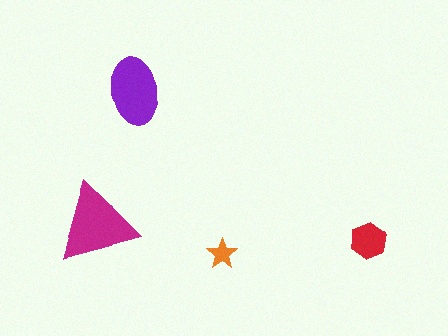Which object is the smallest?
The orange star.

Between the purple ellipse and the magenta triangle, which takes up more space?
The magenta triangle.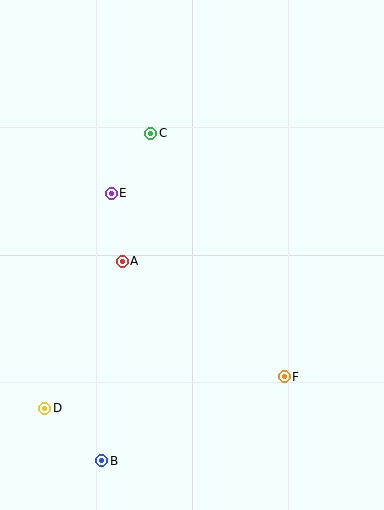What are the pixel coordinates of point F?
Point F is at (284, 377).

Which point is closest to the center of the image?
Point A at (122, 261) is closest to the center.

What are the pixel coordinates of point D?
Point D is at (45, 408).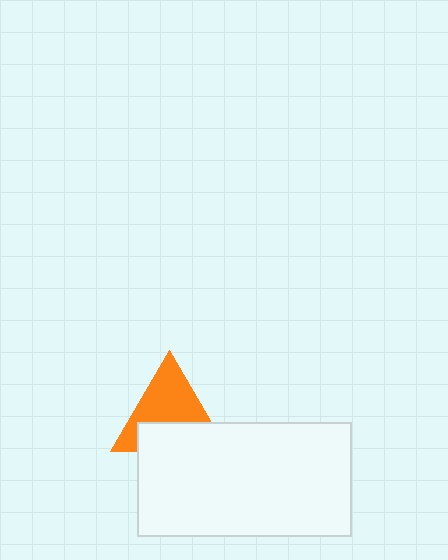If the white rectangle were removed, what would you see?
You would see the complete orange triangle.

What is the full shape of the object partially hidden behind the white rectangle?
The partially hidden object is an orange triangle.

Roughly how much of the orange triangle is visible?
About half of it is visible (roughly 59%).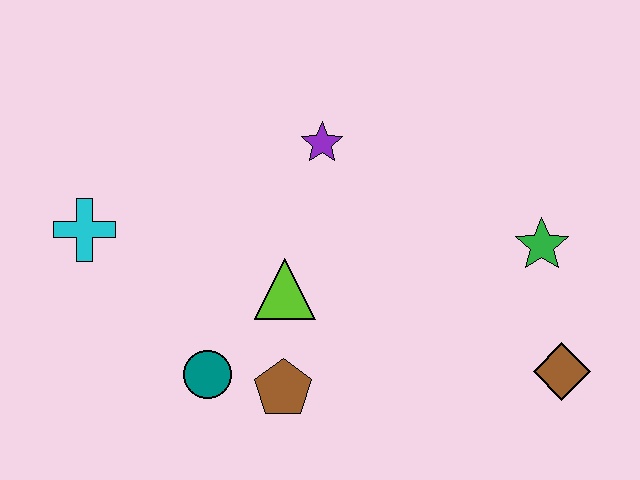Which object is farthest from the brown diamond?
The cyan cross is farthest from the brown diamond.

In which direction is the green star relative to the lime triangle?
The green star is to the right of the lime triangle.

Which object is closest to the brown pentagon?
The teal circle is closest to the brown pentagon.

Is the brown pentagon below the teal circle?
Yes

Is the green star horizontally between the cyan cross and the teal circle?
No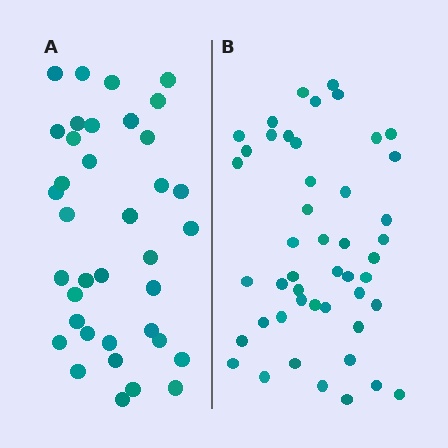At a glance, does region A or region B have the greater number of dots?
Region B (the right region) has more dots.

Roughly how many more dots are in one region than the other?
Region B has roughly 10 or so more dots than region A.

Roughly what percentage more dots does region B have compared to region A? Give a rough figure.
About 25% more.